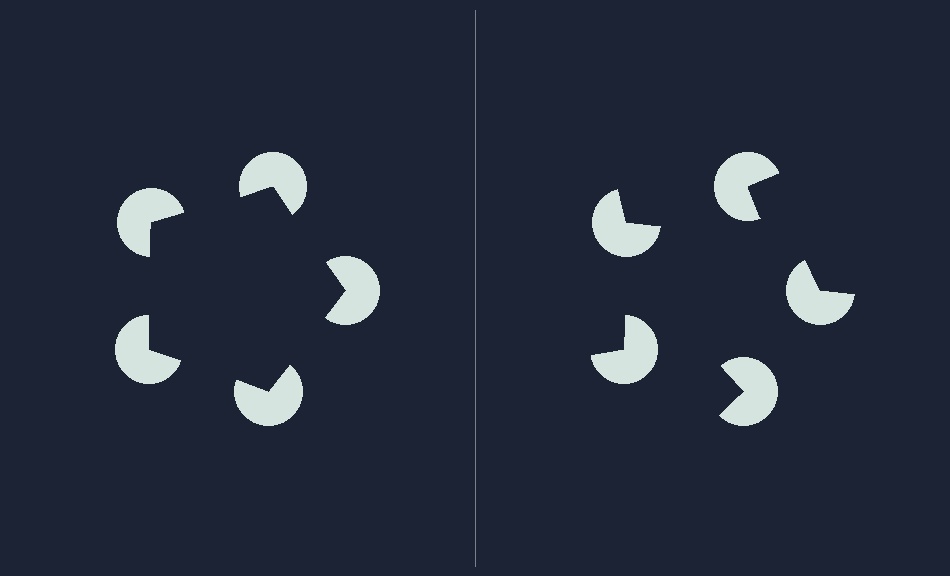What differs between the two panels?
The pac-man discs are positioned identically on both sides; only the wedge orientations differ. On the left they align to a pentagon; on the right they are misaligned.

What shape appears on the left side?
An illusory pentagon.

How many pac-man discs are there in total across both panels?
10 — 5 on each side.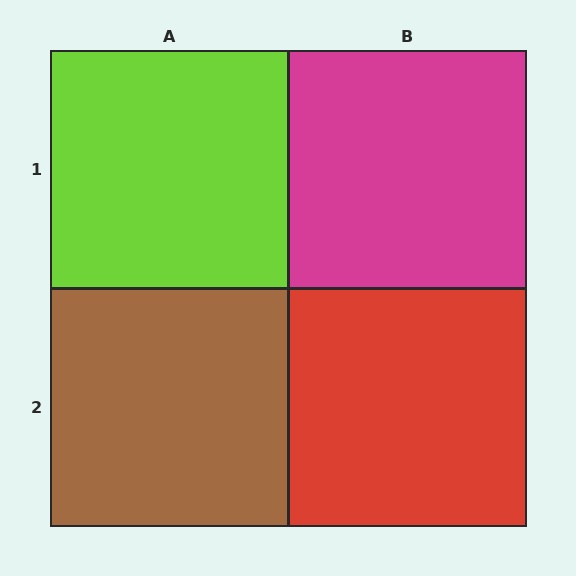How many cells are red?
1 cell is red.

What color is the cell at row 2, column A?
Brown.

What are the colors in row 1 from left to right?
Lime, magenta.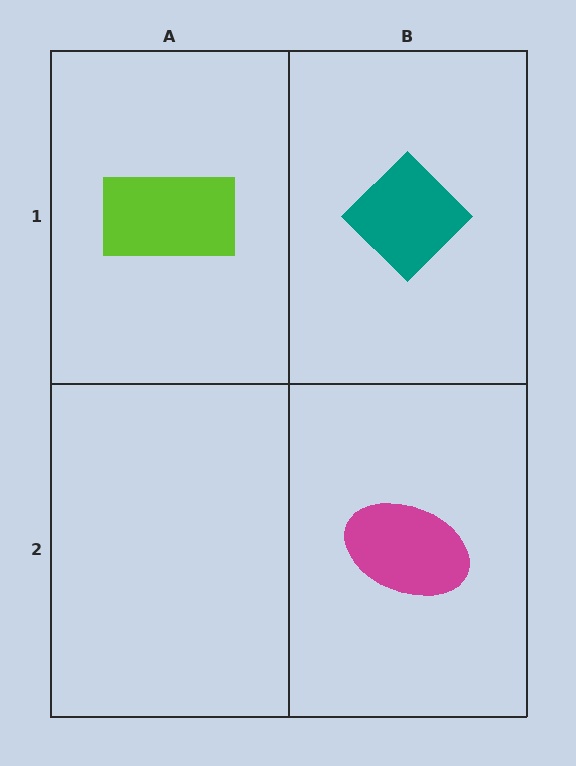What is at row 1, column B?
A teal diamond.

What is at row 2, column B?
A magenta ellipse.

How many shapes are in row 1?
2 shapes.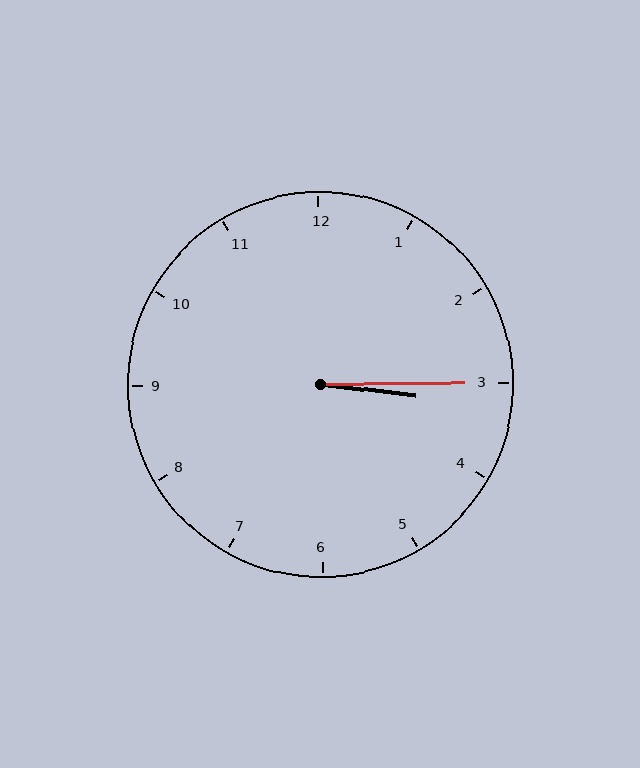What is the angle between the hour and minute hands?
Approximately 8 degrees.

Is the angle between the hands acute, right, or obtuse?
It is acute.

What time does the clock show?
3:15.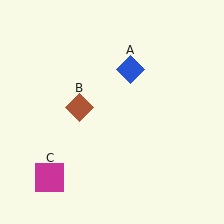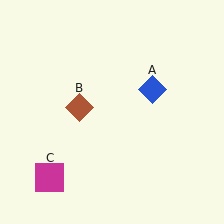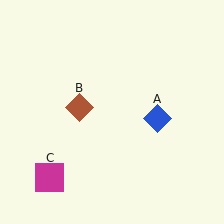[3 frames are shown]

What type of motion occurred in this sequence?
The blue diamond (object A) rotated clockwise around the center of the scene.